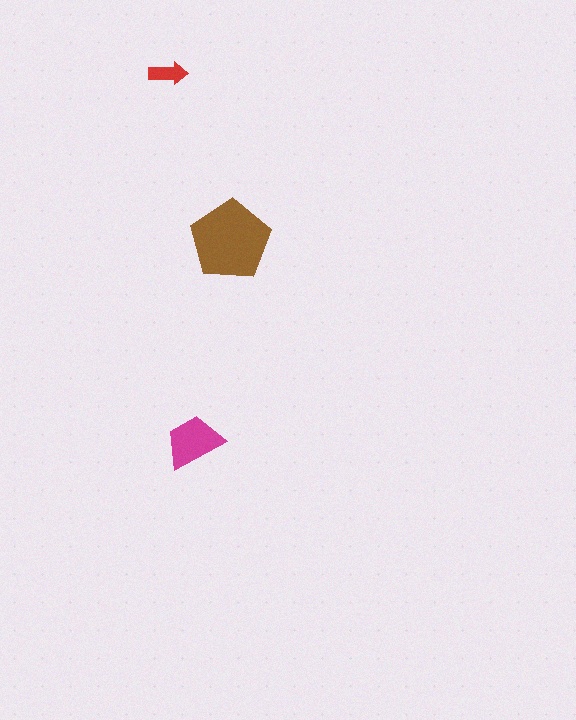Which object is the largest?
The brown pentagon.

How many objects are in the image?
There are 3 objects in the image.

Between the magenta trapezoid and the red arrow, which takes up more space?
The magenta trapezoid.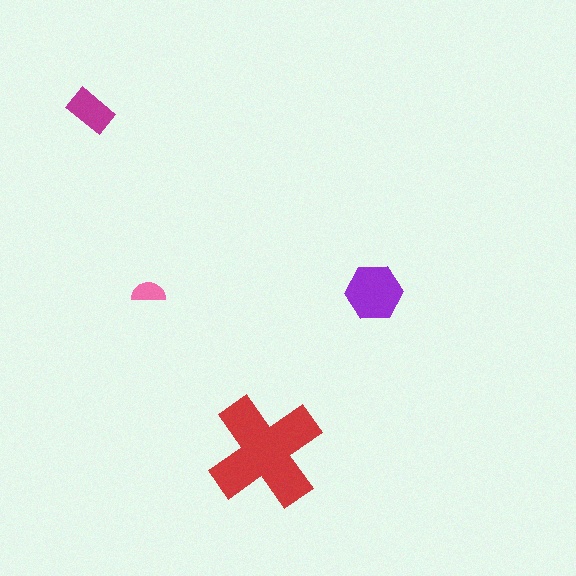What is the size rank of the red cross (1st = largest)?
1st.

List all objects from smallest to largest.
The pink semicircle, the magenta rectangle, the purple hexagon, the red cross.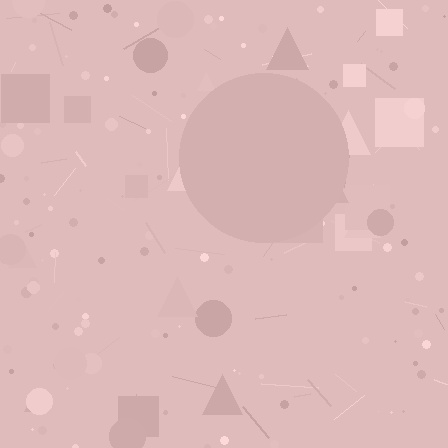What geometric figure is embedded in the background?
A circle is embedded in the background.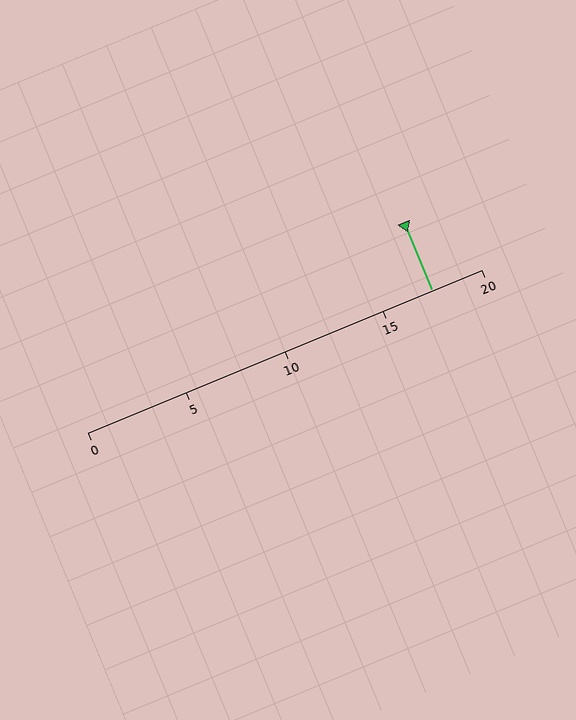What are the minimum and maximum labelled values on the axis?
The axis runs from 0 to 20.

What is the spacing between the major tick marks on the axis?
The major ticks are spaced 5 apart.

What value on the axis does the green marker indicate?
The marker indicates approximately 17.5.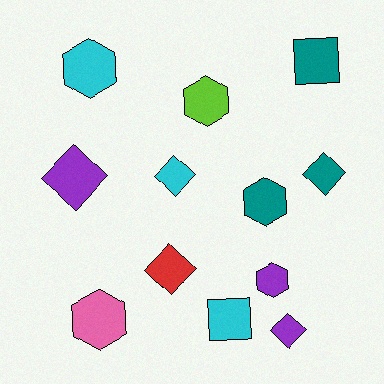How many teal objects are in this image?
There are 3 teal objects.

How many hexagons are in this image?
There are 5 hexagons.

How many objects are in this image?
There are 12 objects.